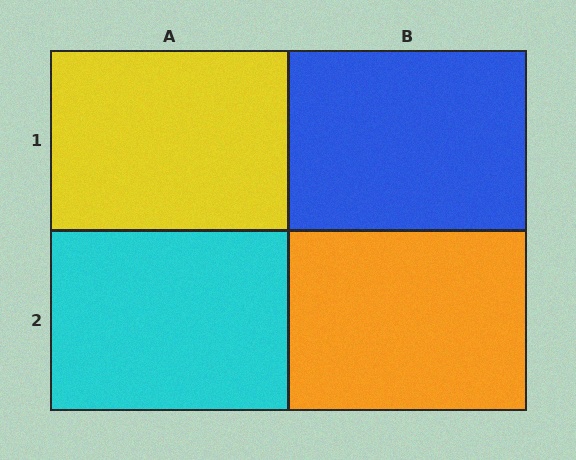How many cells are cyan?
1 cell is cyan.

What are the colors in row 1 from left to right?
Yellow, blue.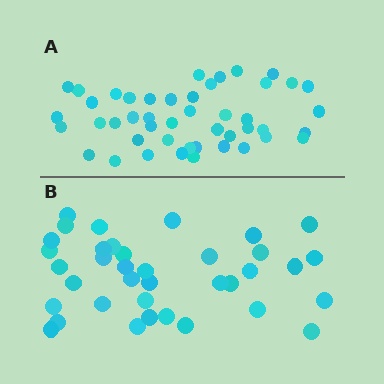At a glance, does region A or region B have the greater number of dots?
Region A (the top region) has more dots.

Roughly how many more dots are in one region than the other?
Region A has roughly 8 or so more dots than region B.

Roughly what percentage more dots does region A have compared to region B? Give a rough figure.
About 25% more.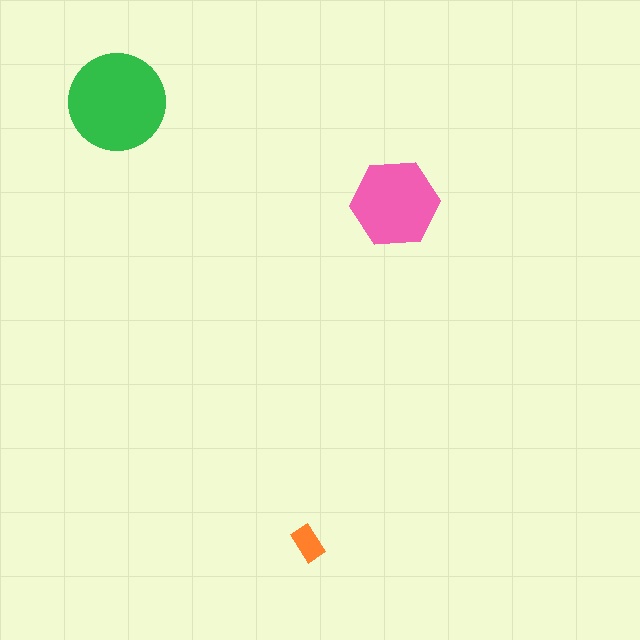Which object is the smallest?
The orange rectangle.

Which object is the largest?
The green circle.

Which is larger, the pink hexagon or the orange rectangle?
The pink hexagon.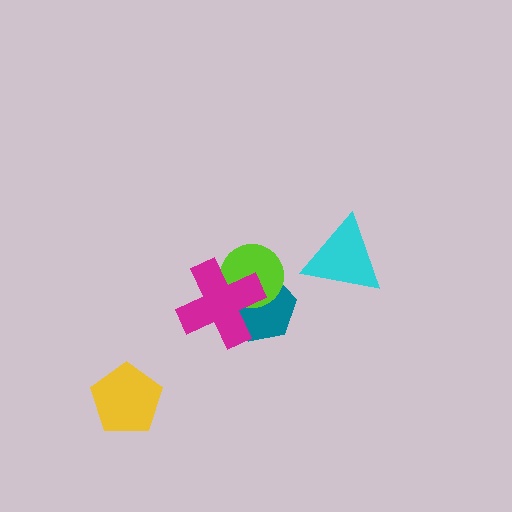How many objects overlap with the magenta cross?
2 objects overlap with the magenta cross.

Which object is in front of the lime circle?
The magenta cross is in front of the lime circle.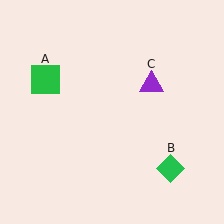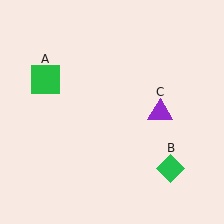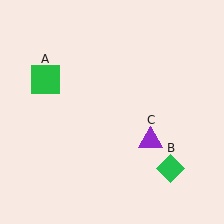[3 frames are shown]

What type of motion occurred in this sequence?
The purple triangle (object C) rotated clockwise around the center of the scene.